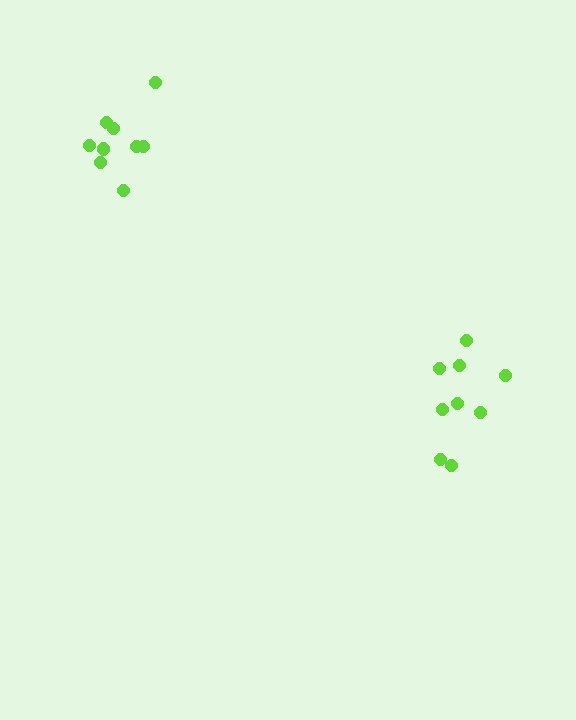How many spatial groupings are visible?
There are 2 spatial groupings.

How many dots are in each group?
Group 1: 9 dots, Group 2: 9 dots (18 total).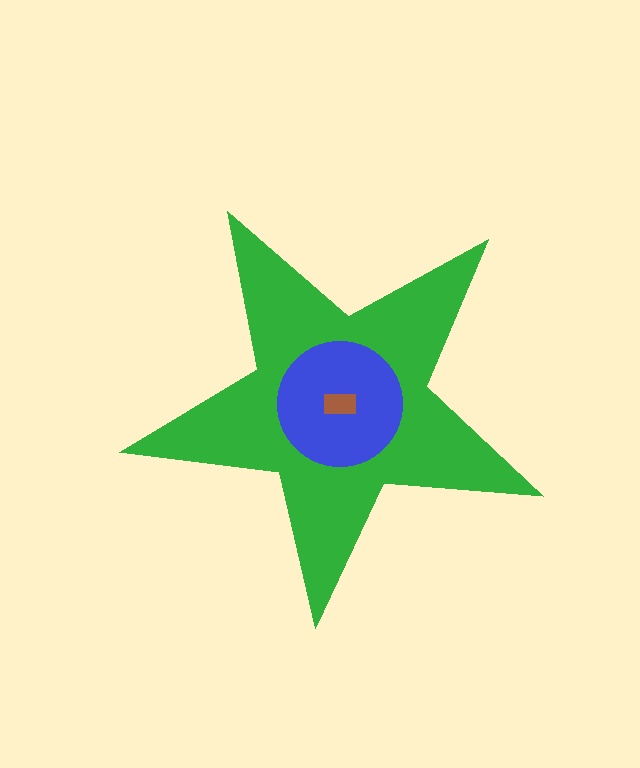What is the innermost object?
The brown rectangle.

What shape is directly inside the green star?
The blue circle.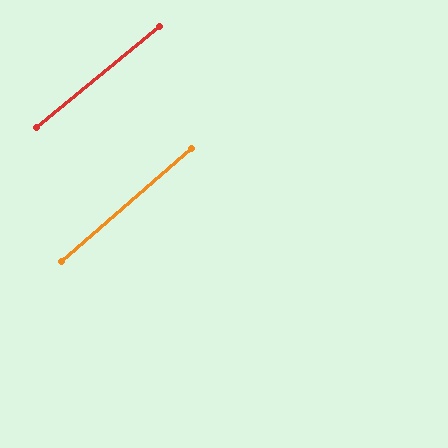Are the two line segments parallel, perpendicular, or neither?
Parallel — their directions differ by only 1.3°.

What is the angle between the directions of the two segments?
Approximately 1 degree.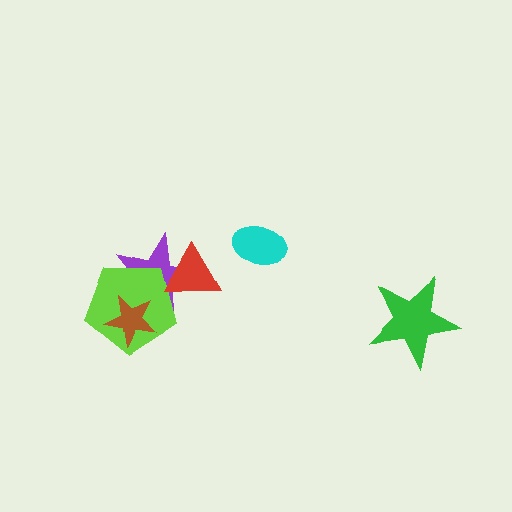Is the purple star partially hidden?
Yes, it is partially covered by another shape.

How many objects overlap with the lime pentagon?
3 objects overlap with the lime pentagon.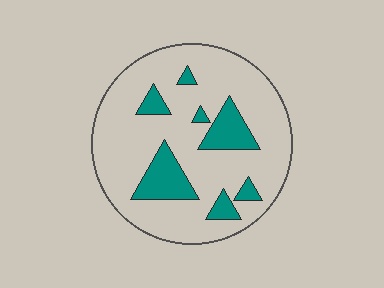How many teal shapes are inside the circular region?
7.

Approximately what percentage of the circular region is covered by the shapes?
Approximately 20%.